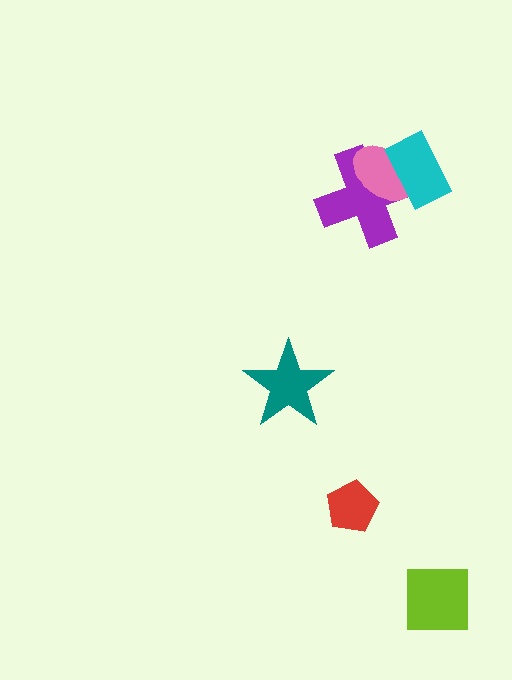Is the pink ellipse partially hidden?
Yes, it is partially covered by another shape.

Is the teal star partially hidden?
No, no other shape covers it.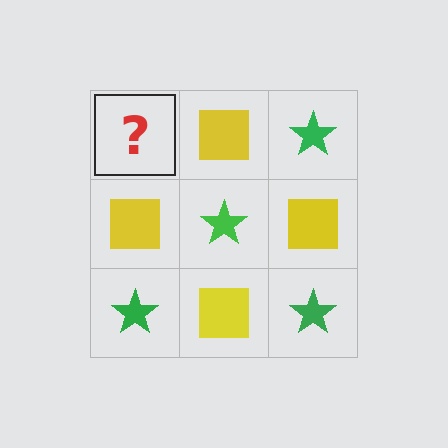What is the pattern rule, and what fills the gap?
The rule is that it alternates green star and yellow square in a checkerboard pattern. The gap should be filled with a green star.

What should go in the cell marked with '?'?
The missing cell should contain a green star.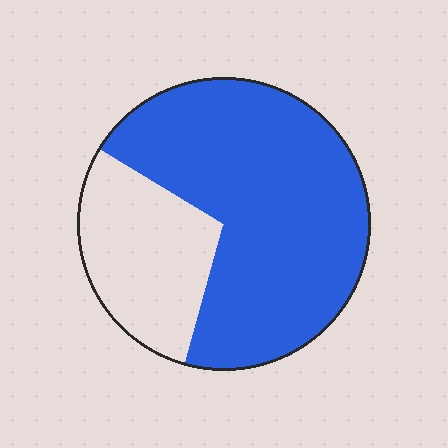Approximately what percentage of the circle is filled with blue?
Approximately 70%.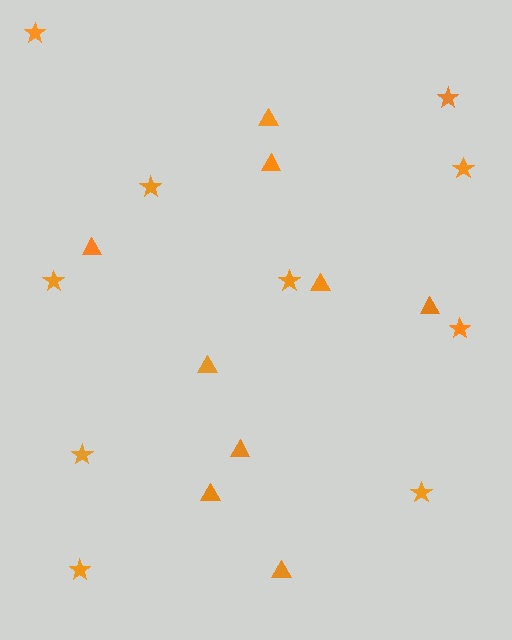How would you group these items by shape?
There are 2 groups: one group of stars (10) and one group of triangles (9).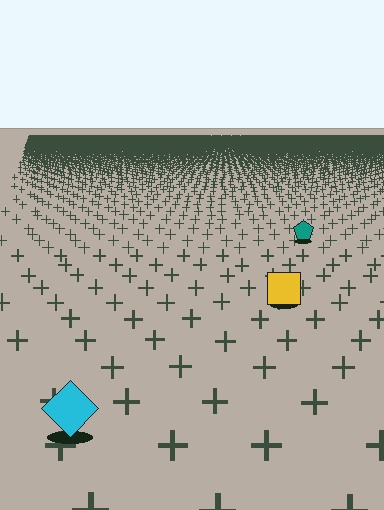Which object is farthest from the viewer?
The teal pentagon is farthest from the viewer. It appears smaller and the ground texture around it is denser.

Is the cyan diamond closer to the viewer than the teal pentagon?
Yes. The cyan diamond is closer — you can tell from the texture gradient: the ground texture is coarser near it.